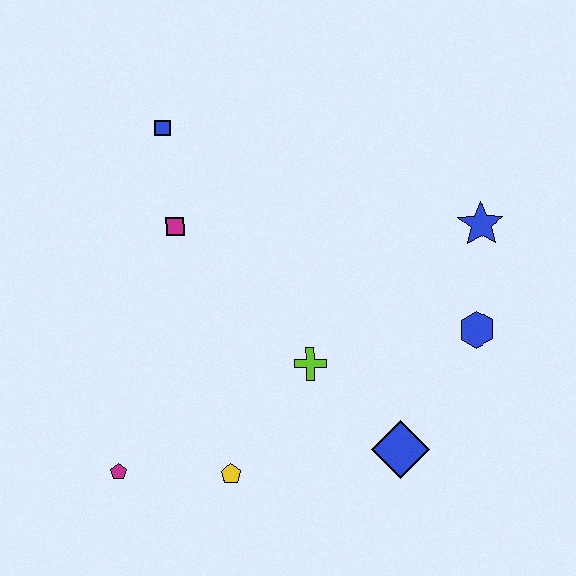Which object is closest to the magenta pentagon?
The yellow pentagon is closest to the magenta pentagon.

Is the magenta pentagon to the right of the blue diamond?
No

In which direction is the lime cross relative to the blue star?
The lime cross is to the left of the blue star.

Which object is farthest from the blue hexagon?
The magenta pentagon is farthest from the blue hexagon.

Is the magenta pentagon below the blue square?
Yes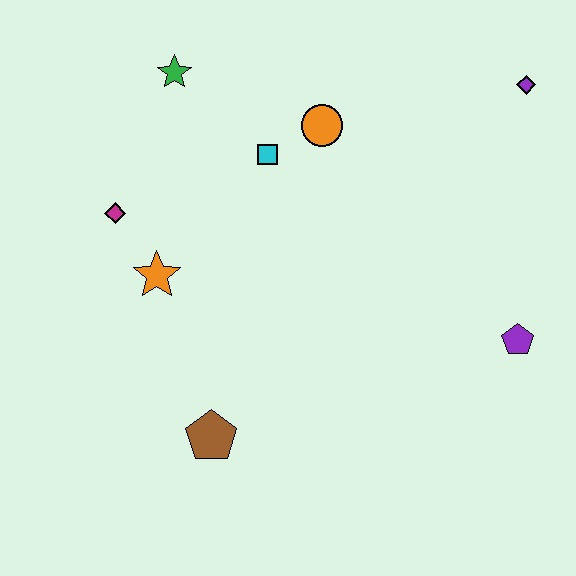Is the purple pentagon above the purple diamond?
No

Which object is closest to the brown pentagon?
The orange star is closest to the brown pentagon.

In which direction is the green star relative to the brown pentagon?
The green star is above the brown pentagon.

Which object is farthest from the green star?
The purple pentagon is farthest from the green star.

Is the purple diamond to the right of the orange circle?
Yes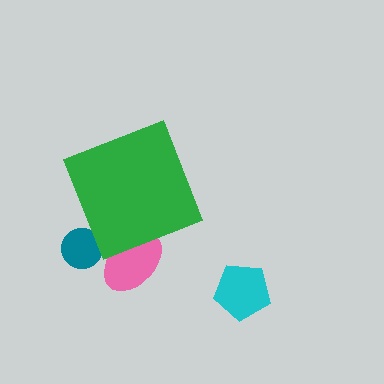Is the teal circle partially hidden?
Yes, the teal circle is partially hidden behind the green diamond.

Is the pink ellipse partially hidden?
Yes, the pink ellipse is partially hidden behind the green diamond.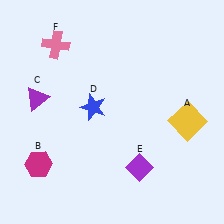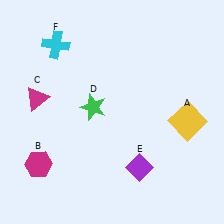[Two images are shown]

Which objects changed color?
C changed from purple to magenta. D changed from blue to green. F changed from pink to cyan.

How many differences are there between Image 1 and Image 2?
There are 3 differences between the two images.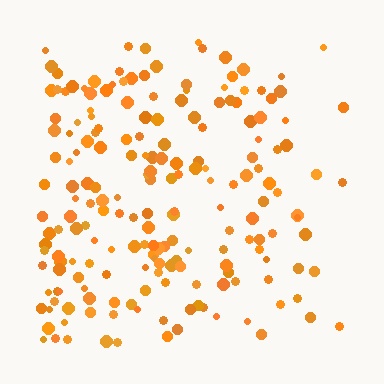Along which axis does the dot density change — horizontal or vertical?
Horizontal.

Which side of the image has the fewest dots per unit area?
The right.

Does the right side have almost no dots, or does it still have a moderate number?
Still a moderate number, just noticeably fewer than the left.